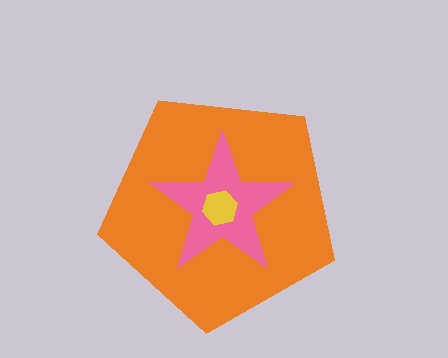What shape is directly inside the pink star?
The yellow hexagon.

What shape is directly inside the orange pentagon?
The pink star.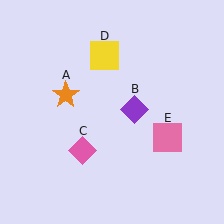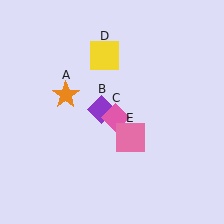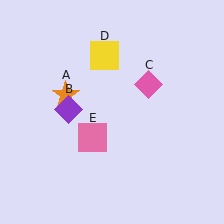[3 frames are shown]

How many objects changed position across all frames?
3 objects changed position: purple diamond (object B), pink diamond (object C), pink square (object E).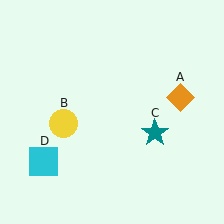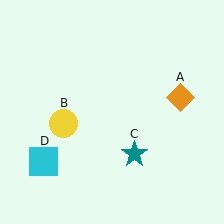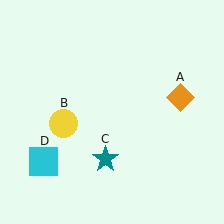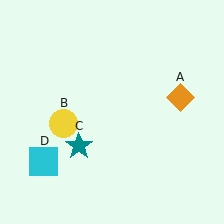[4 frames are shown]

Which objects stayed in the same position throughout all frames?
Orange diamond (object A) and yellow circle (object B) and cyan square (object D) remained stationary.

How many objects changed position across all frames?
1 object changed position: teal star (object C).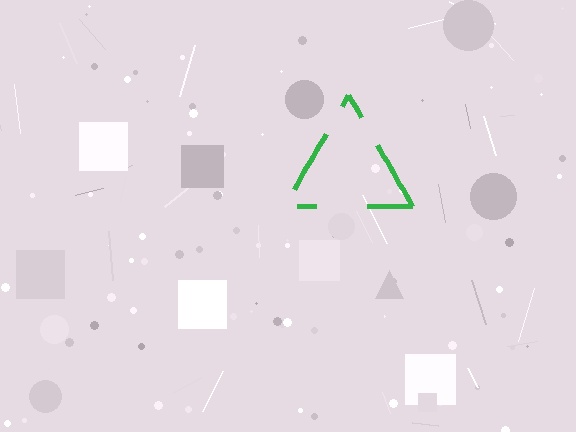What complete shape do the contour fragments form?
The contour fragments form a triangle.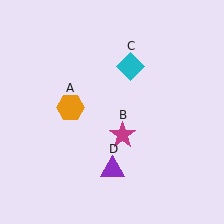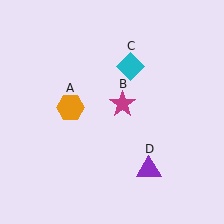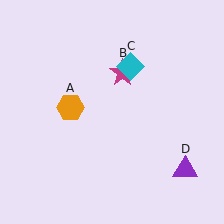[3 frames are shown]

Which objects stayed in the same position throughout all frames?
Orange hexagon (object A) and cyan diamond (object C) remained stationary.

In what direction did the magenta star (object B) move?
The magenta star (object B) moved up.